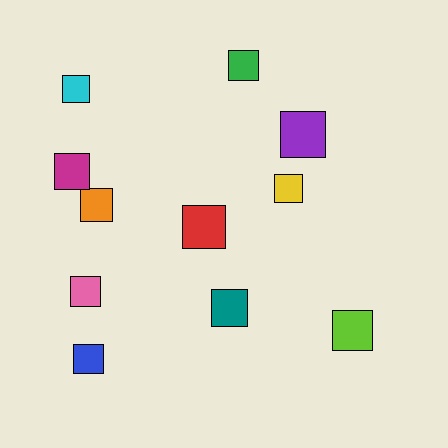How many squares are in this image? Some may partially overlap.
There are 11 squares.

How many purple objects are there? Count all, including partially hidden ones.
There is 1 purple object.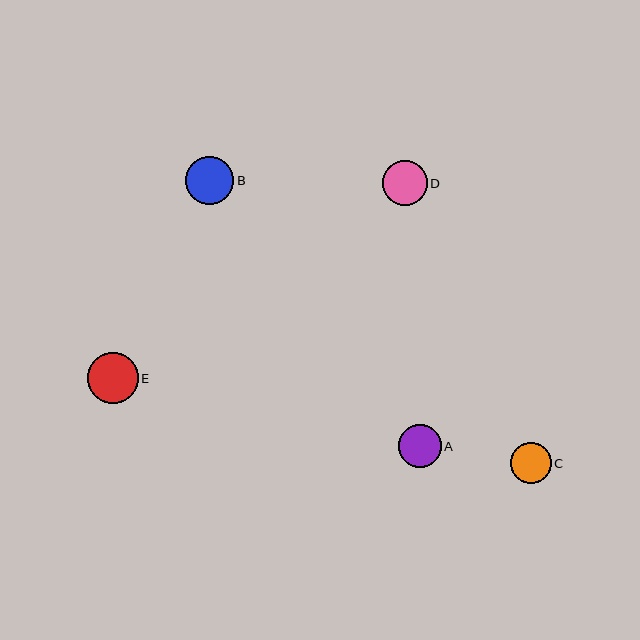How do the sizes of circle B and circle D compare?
Circle B and circle D are approximately the same size.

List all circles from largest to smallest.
From largest to smallest: E, B, D, A, C.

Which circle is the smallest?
Circle C is the smallest with a size of approximately 41 pixels.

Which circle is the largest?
Circle E is the largest with a size of approximately 51 pixels.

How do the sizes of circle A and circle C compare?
Circle A and circle C are approximately the same size.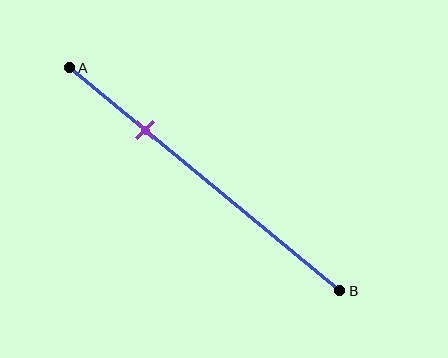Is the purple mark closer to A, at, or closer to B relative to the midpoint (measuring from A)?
The purple mark is closer to point A than the midpoint of segment AB.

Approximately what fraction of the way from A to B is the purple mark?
The purple mark is approximately 30% of the way from A to B.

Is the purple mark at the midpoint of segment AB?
No, the mark is at about 30% from A, not at the 50% midpoint.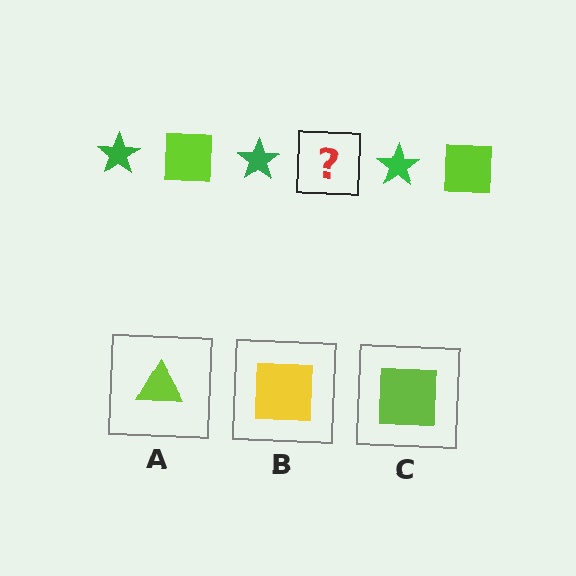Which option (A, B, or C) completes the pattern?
C.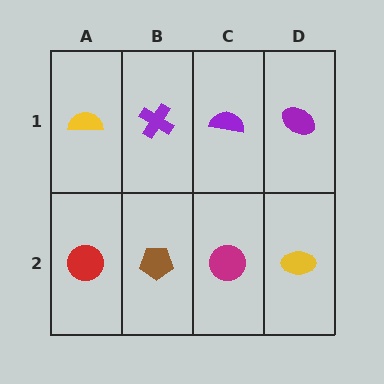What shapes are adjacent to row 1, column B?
A brown pentagon (row 2, column B), a yellow semicircle (row 1, column A), a purple semicircle (row 1, column C).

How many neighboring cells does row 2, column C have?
3.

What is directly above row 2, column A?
A yellow semicircle.